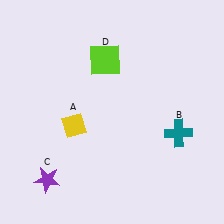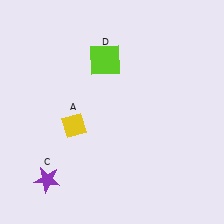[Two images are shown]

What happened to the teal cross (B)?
The teal cross (B) was removed in Image 2. It was in the bottom-right area of Image 1.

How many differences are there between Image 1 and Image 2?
There is 1 difference between the two images.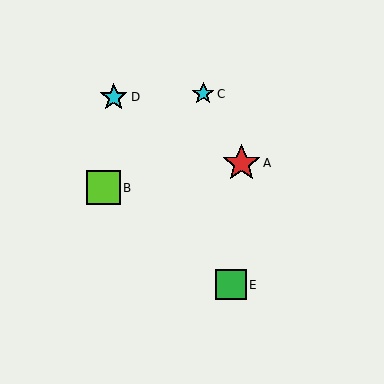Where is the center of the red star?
The center of the red star is at (241, 163).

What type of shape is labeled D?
Shape D is a cyan star.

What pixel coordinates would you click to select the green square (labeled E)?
Click at (231, 285) to select the green square E.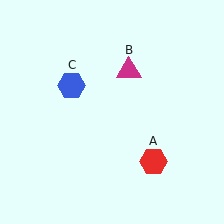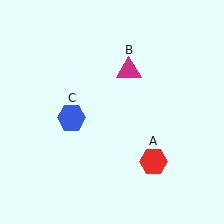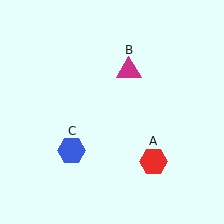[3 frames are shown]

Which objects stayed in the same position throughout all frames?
Red hexagon (object A) and magenta triangle (object B) remained stationary.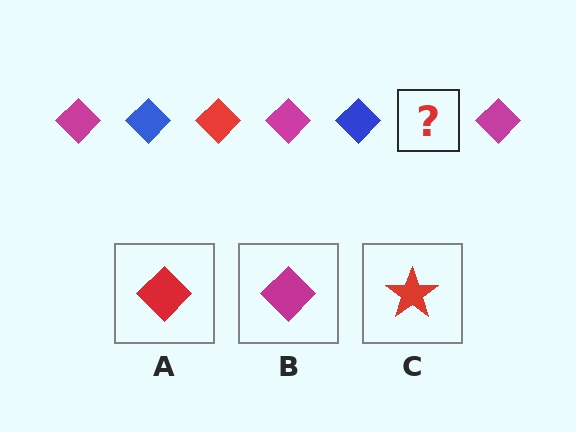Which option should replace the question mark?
Option A.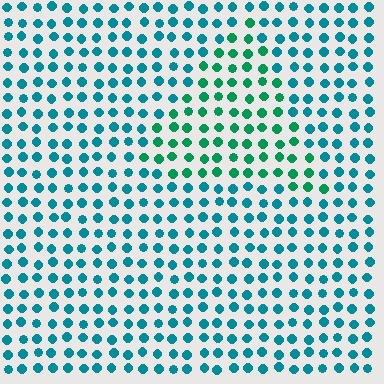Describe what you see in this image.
The image is filled with small teal elements in a uniform arrangement. A triangle-shaped region is visible where the elements are tinted to a slightly different hue, forming a subtle color boundary.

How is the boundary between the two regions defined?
The boundary is defined purely by a slight shift in hue (about 32 degrees). Spacing, size, and orientation are identical on both sides.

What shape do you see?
I see a triangle.